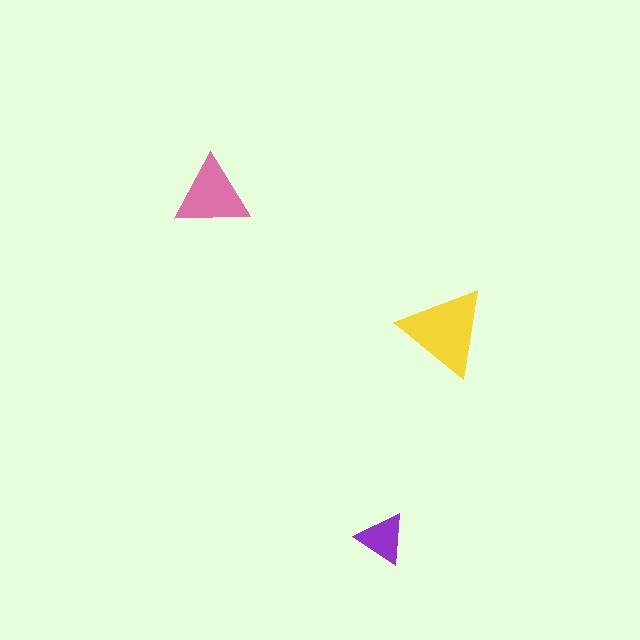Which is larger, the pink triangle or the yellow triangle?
The yellow one.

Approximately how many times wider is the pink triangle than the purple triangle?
About 1.5 times wider.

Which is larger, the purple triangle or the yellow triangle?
The yellow one.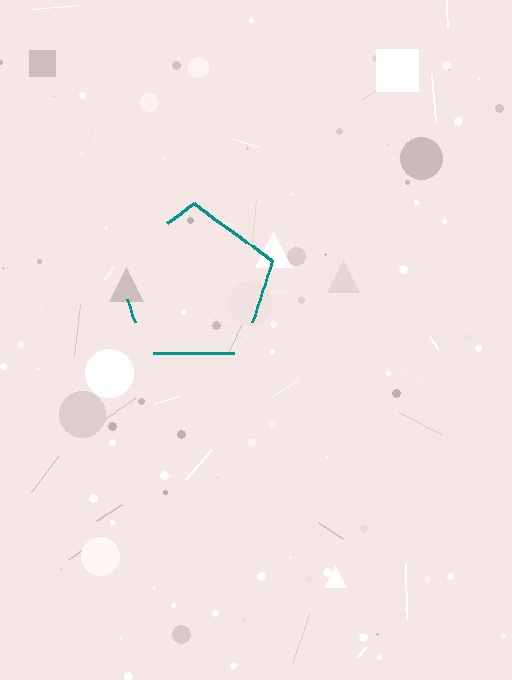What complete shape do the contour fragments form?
The contour fragments form a pentagon.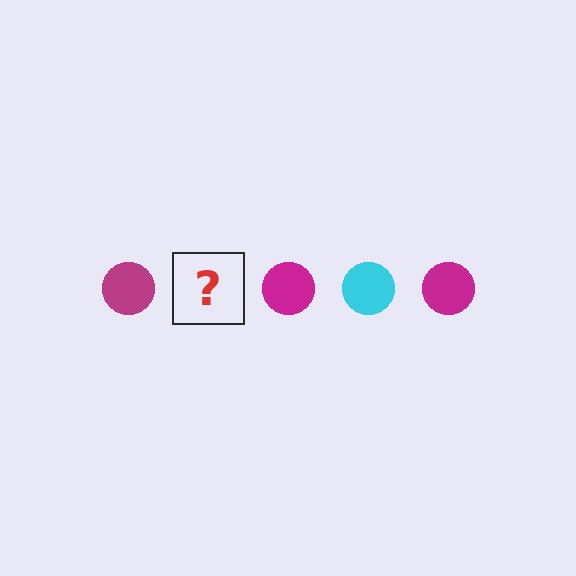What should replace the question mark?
The question mark should be replaced with a cyan circle.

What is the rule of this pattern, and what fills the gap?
The rule is that the pattern cycles through magenta, cyan circles. The gap should be filled with a cyan circle.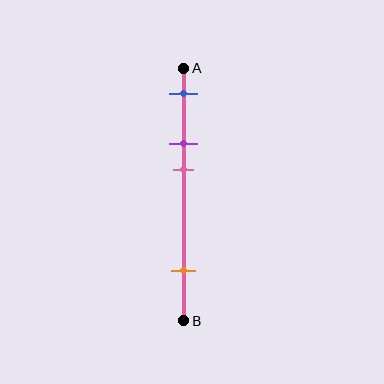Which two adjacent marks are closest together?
The purple and pink marks are the closest adjacent pair.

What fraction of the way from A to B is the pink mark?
The pink mark is approximately 40% (0.4) of the way from A to B.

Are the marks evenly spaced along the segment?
No, the marks are not evenly spaced.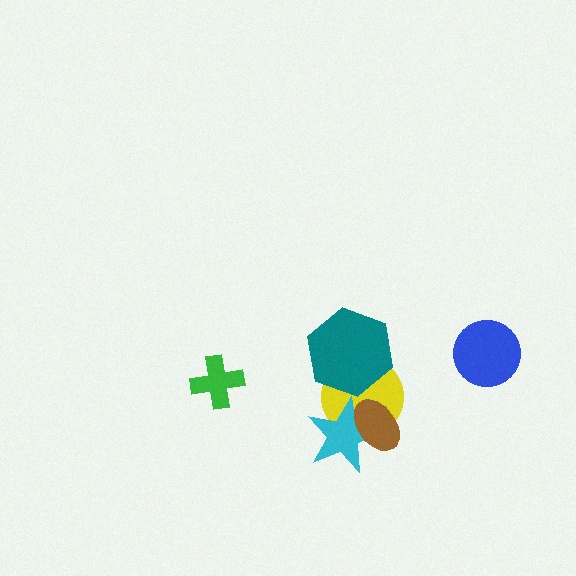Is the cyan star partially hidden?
Yes, it is partially covered by another shape.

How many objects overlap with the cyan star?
2 objects overlap with the cyan star.